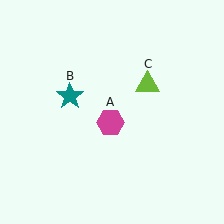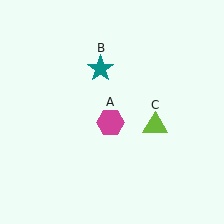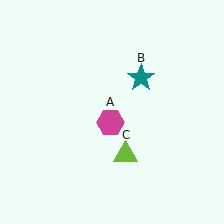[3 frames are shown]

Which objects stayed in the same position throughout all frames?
Magenta hexagon (object A) remained stationary.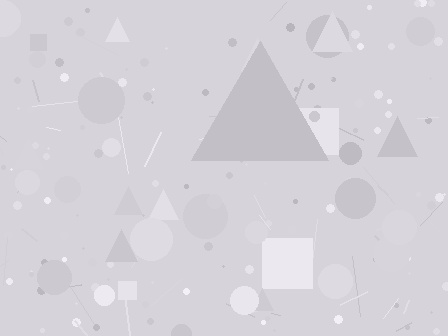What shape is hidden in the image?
A triangle is hidden in the image.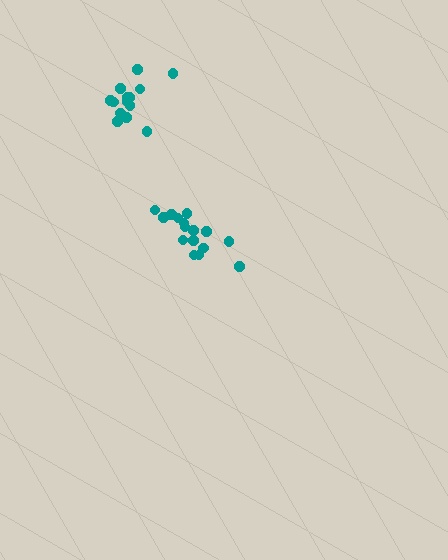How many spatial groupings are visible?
There are 2 spatial groupings.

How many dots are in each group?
Group 1: 14 dots, Group 2: 16 dots (30 total).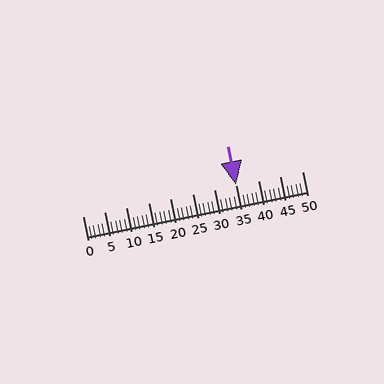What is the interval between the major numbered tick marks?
The major tick marks are spaced 5 units apart.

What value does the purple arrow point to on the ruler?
The purple arrow points to approximately 35.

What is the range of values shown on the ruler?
The ruler shows values from 0 to 50.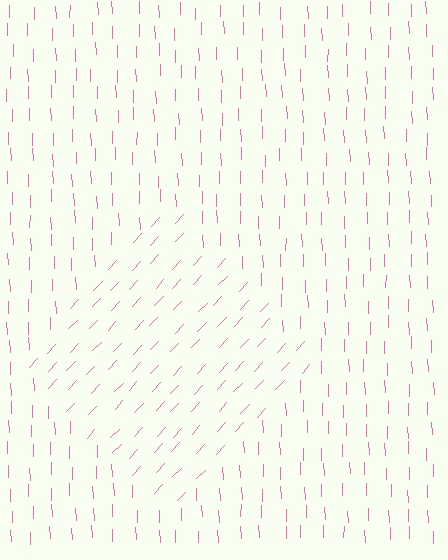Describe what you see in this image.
The image is filled with small pink line segments. A diamond region in the image has lines oriented differently from the surrounding lines, creating a visible texture boundary.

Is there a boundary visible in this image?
Yes, there is a texture boundary formed by a change in line orientation.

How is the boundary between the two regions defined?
The boundary is defined purely by a change in line orientation (approximately 45 degrees difference). All lines are the same color and thickness.